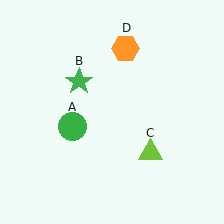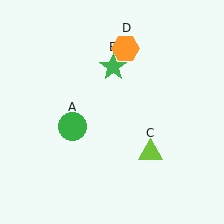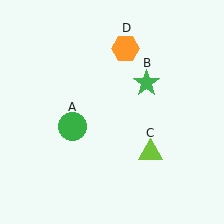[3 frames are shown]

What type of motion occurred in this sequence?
The green star (object B) rotated clockwise around the center of the scene.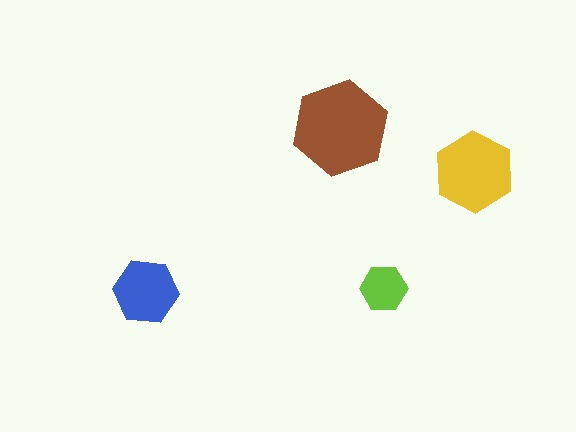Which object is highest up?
The brown hexagon is topmost.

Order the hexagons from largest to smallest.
the brown one, the yellow one, the blue one, the lime one.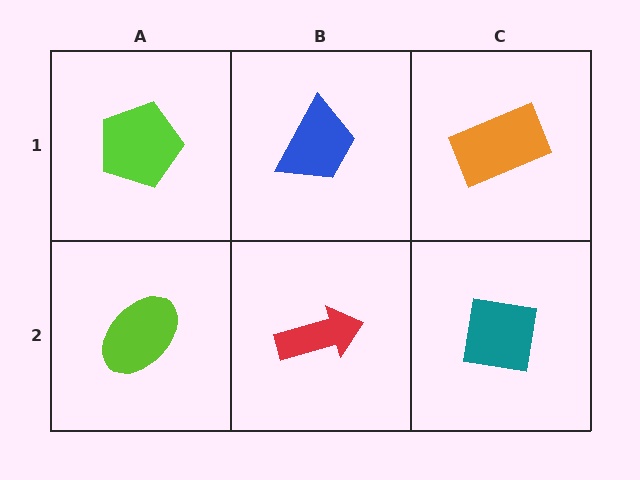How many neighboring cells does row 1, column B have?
3.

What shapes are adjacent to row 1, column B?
A red arrow (row 2, column B), a lime pentagon (row 1, column A), an orange rectangle (row 1, column C).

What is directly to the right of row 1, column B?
An orange rectangle.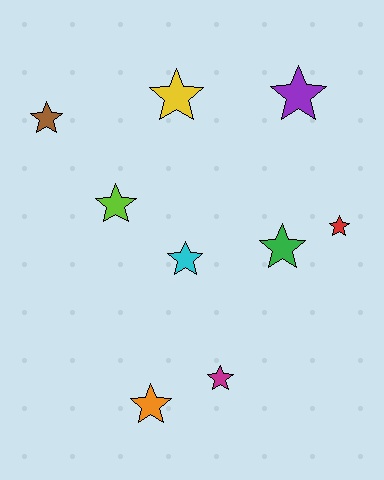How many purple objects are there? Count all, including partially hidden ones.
There is 1 purple object.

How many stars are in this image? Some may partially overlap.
There are 9 stars.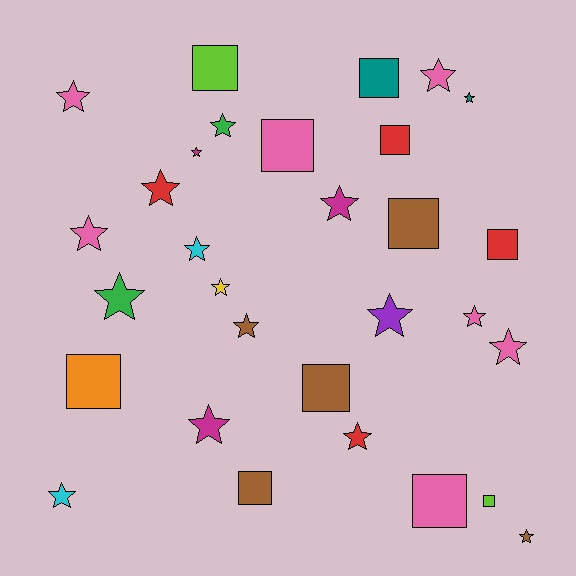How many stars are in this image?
There are 19 stars.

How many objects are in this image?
There are 30 objects.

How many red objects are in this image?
There are 4 red objects.